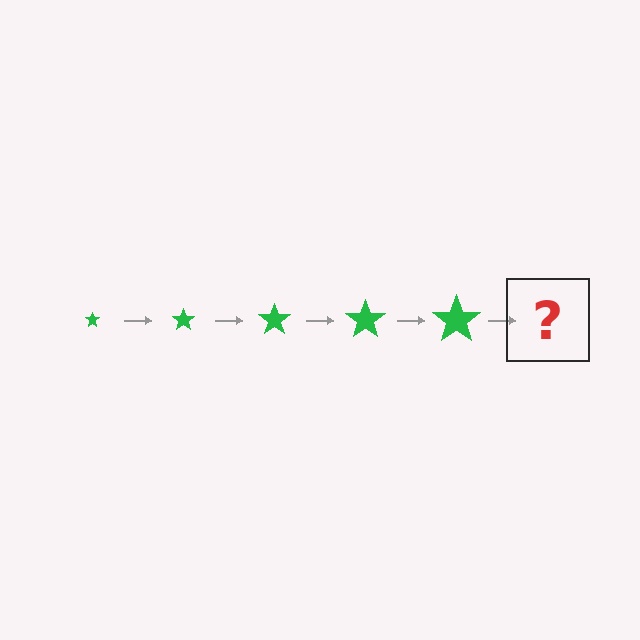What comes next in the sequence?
The next element should be a green star, larger than the previous one.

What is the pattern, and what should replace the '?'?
The pattern is that the star gets progressively larger each step. The '?' should be a green star, larger than the previous one.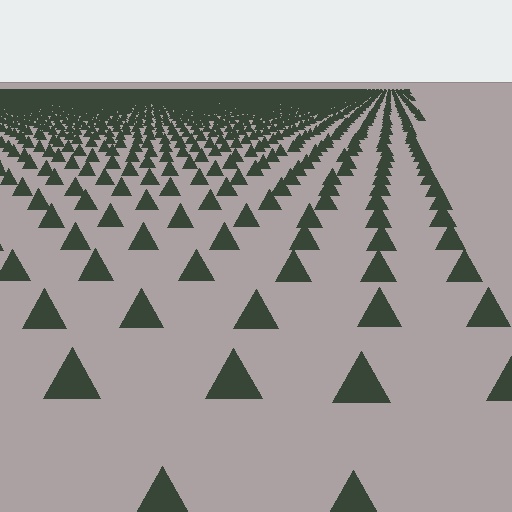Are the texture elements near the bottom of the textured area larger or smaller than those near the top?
Larger. Near the bottom, elements are closer to the viewer and appear at a bigger on-screen size.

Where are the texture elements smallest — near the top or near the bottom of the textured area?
Near the top.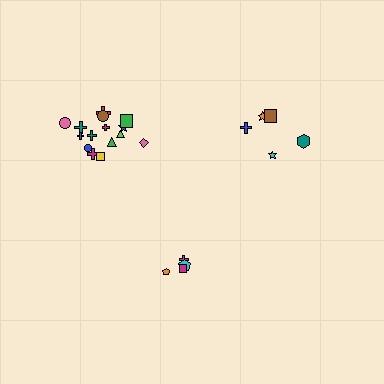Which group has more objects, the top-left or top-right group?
The top-left group.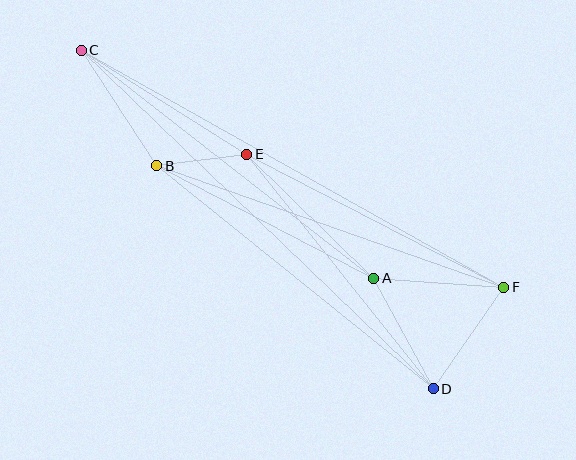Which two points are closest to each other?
Points B and E are closest to each other.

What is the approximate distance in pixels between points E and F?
The distance between E and F is approximately 290 pixels.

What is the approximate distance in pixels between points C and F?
The distance between C and F is approximately 484 pixels.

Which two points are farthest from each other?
Points C and D are farthest from each other.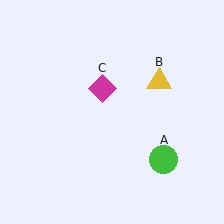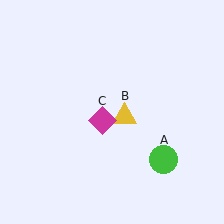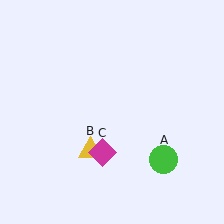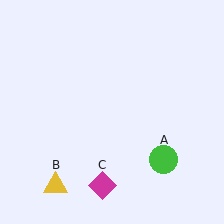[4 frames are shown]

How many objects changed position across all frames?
2 objects changed position: yellow triangle (object B), magenta diamond (object C).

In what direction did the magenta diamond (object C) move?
The magenta diamond (object C) moved down.